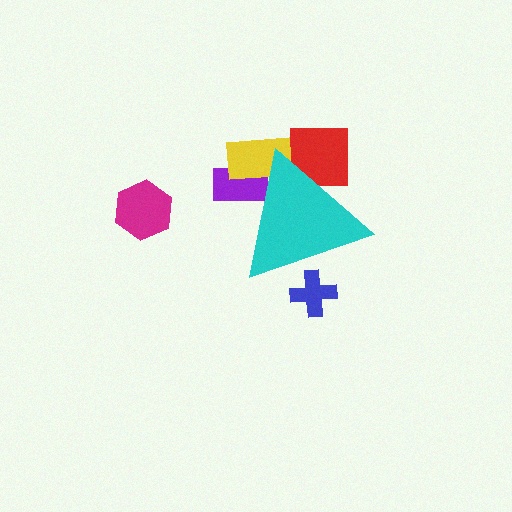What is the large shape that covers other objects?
A cyan triangle.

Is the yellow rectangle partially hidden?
Yes, the yellow rectangle is partially hidden behind the cyan triangle.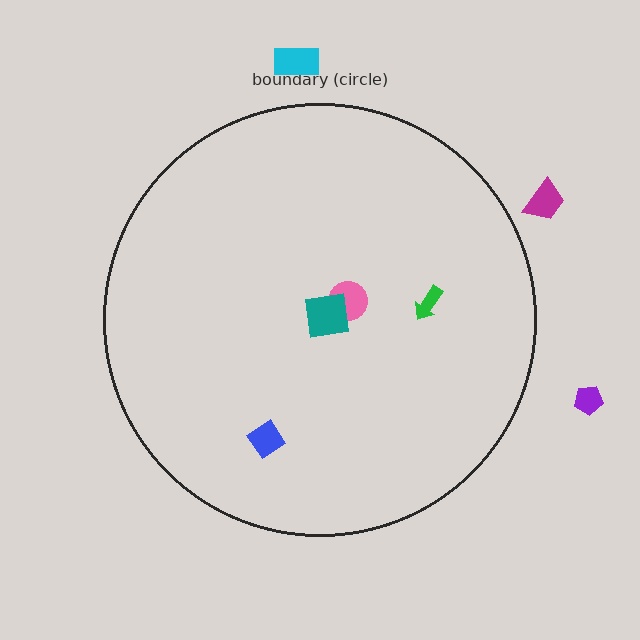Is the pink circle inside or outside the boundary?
Inside.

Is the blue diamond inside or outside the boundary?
Inside.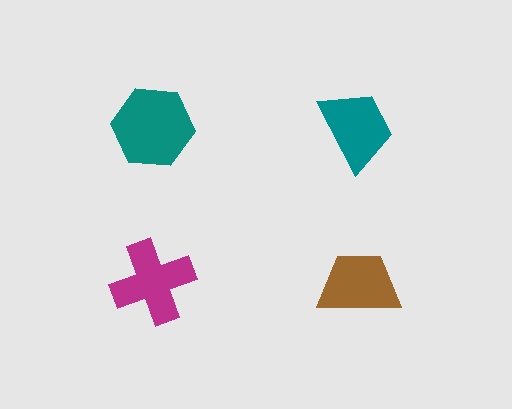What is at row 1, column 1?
A teal hexagon.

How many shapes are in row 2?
2 shapes.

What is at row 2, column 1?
A magenta cross.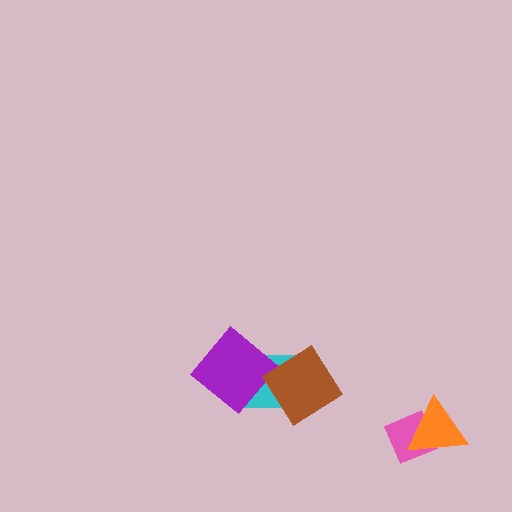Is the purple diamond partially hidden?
Yes, it is partially covered by another shape.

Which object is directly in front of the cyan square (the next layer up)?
The purple diamond is directly in front of the cyan square.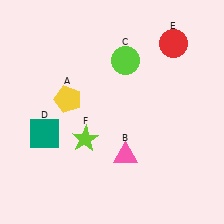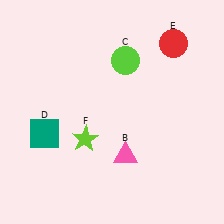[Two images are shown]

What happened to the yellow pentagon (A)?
The yellow pentagon (A) was removed in Image 2. It was in the top-left area of Image 1.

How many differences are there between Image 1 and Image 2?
There is 1 difference between the two images.